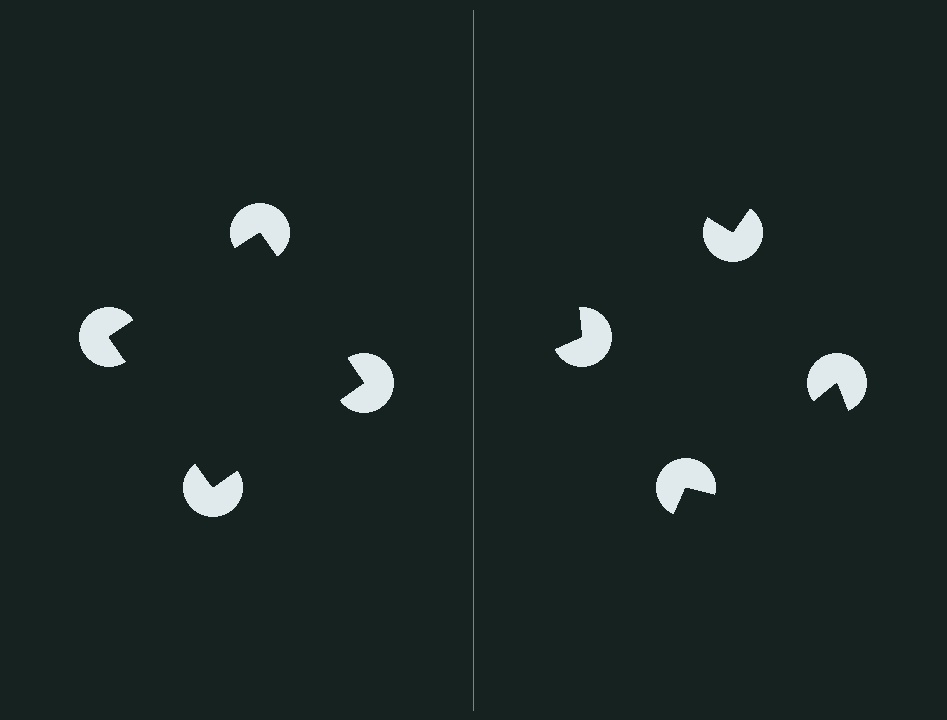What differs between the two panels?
The pac-man discs are positioned identically on both sides; only the wedge orientations differ. On the left they align to a square; on the right they are misaligned.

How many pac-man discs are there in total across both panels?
8 — 4 on each side.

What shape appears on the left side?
An illusory square.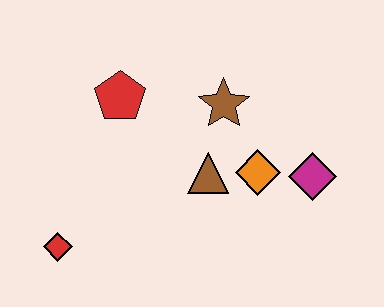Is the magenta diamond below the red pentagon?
Yes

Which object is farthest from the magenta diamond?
The red diamond is farthest from the magenta diamond.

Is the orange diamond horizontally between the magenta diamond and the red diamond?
Yes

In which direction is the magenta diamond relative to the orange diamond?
The magenta diamond is to the right of the orange diamond.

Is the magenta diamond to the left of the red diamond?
No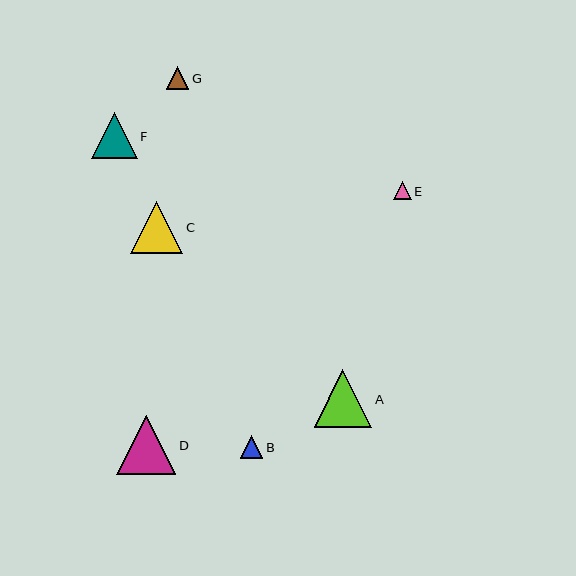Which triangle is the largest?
Triangle D is the largest with a size of approximately 59 pixels.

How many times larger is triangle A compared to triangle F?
Triangle A is approximately 1.3 times the size of triangle F.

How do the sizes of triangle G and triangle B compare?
Triangle G and triangle B are approximately the same size.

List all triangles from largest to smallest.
From largest to smallest: D, A, C, F, G, B, E.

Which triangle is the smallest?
Triangle E is the smallest with a size of approximately 18 pixels.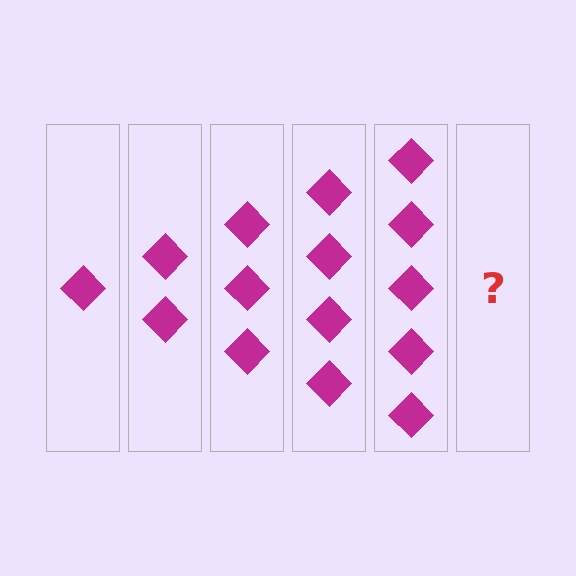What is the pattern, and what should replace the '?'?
The pattern is that each step adds one more diamond. The '?' should be 6 diamonds.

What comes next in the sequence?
The next element should be 6 diamonds.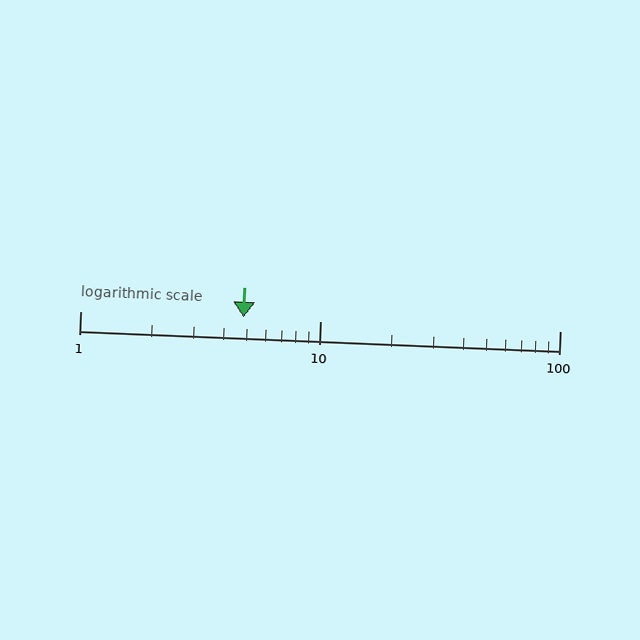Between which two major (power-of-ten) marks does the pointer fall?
The pointer is between 1 and 10.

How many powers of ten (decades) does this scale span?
The scale spans 2 decades, from 1 to 100.